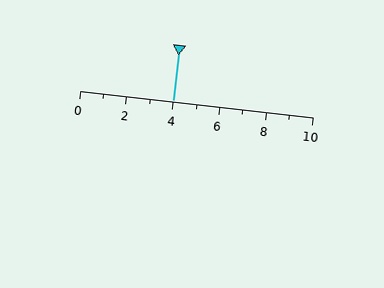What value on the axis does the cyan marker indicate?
The marker indicates approximately 4.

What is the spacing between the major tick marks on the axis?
The major ticks are spaced 2 apart.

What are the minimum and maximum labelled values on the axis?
The axis runs from 0 to 10.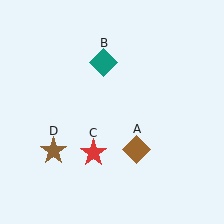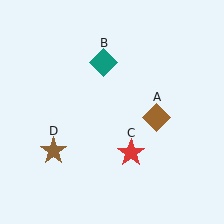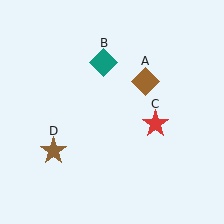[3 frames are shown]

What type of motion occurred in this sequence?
The brown diamond (object A), red star (object C) rotated counterclockwise around the center of the scene.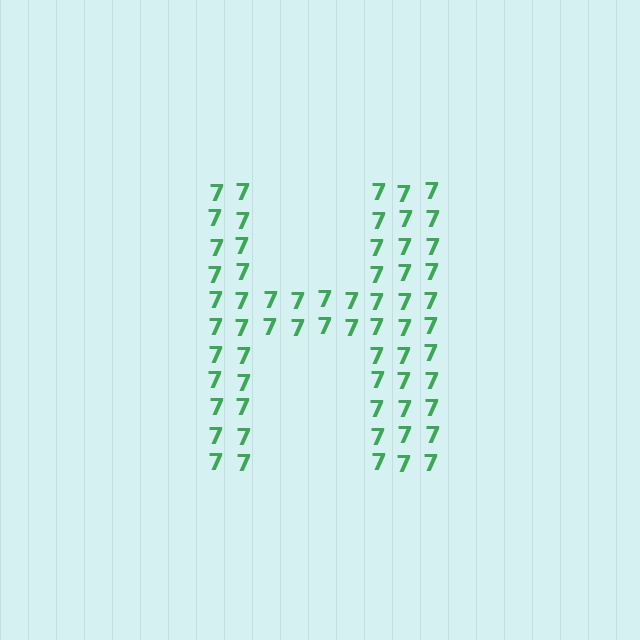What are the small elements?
The small elements are digit 7's.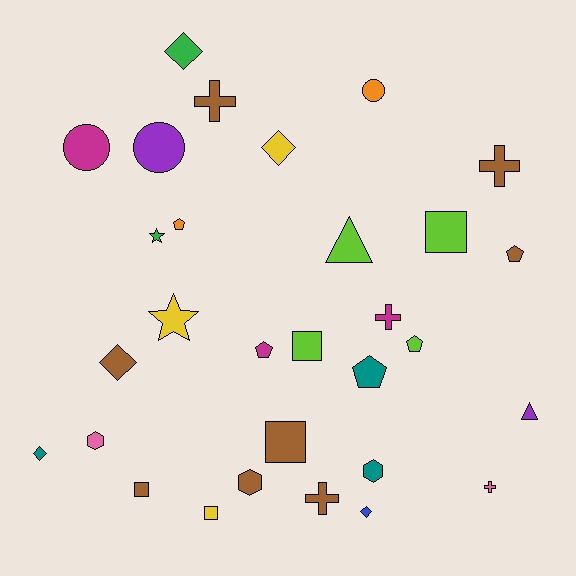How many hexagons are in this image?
There are 3 hexagons.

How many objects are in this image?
There are 30 objects.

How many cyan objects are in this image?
There are no cyan objects.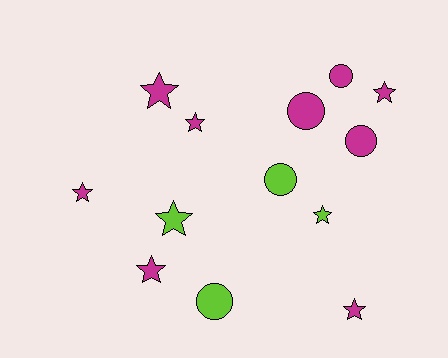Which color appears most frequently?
Magenta, with 9 objects.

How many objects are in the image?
There are 13 objects.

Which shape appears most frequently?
Star, with 8 objects.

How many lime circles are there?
There are 2 lime circles.